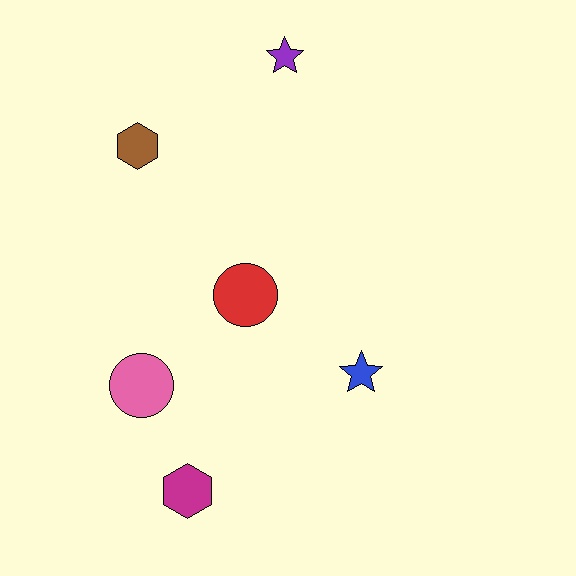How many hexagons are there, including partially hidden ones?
There are 2 hexagons.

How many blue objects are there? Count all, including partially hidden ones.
There is 1 blue object.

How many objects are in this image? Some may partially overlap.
There are 6 objects.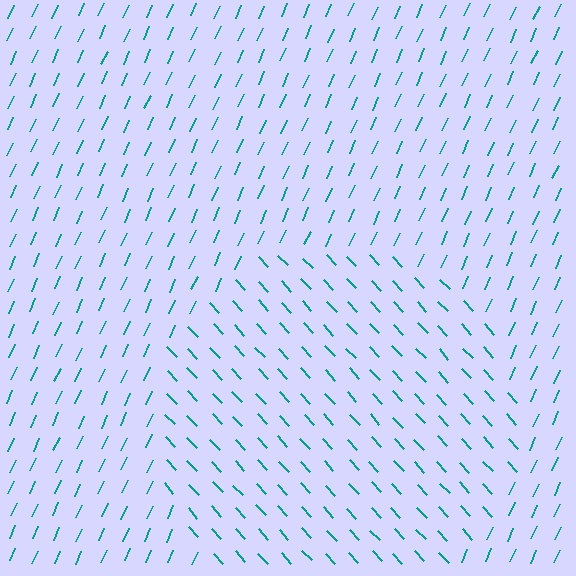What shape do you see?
I see a circle.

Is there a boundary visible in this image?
Yes, there is a texture boundary formed by a change in line orientation.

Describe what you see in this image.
The image is filled with small teal line segments. A circle region in the image has lines oriented differently from the surrounding lines, creating a visible texture boundary.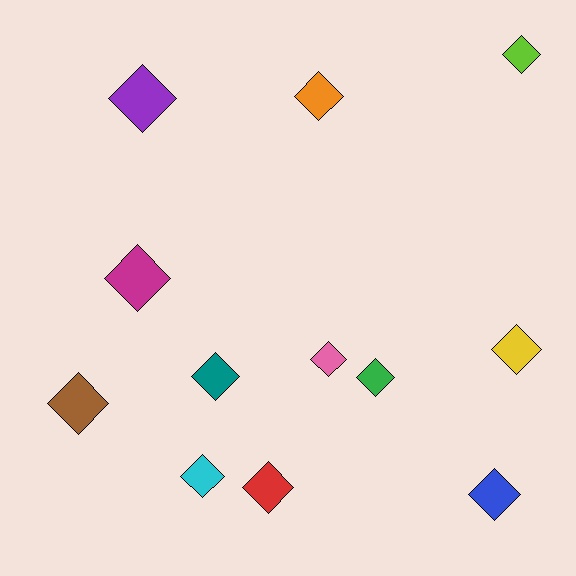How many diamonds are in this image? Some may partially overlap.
There are 12 diamonds.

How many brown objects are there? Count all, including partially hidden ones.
There is 1 brown object.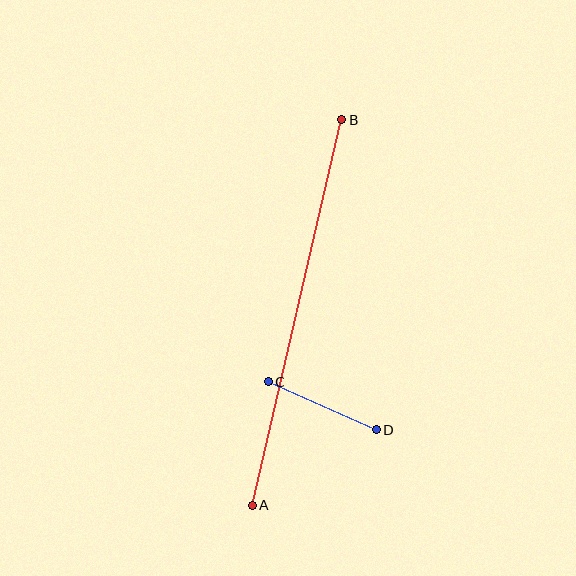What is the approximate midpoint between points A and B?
The midpoint is at approximately (297, 313) pixels.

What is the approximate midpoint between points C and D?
The midpoint is at approximately (322, 406) pixels.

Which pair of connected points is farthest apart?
Points A and B are farthest apart.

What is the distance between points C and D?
The distance is approximately 118 pixels.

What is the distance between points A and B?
The distance is approximately 396 pixels.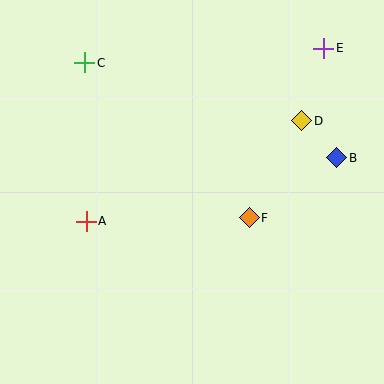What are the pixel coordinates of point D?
Point D is at (302, 121).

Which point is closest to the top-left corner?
Point C is closest to the top-left corner.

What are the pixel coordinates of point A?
Point A is at (86, 221).